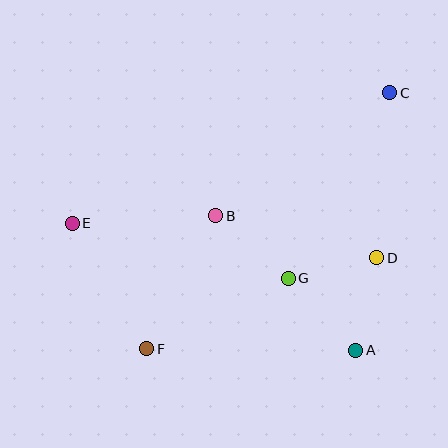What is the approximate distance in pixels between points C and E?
The distance between C and E is approximately 343 pixels.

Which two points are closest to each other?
Points D and G are closest to each other.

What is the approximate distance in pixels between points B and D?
The distance between B and D is approximately 166 pixels.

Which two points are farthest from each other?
Points C and F are farthest from each other.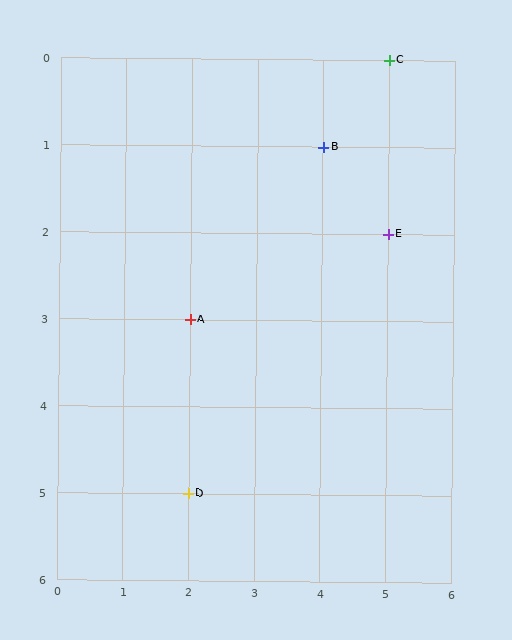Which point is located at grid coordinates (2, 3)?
Point A is at (2, 3).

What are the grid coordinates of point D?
Point D is at grid coordinates (2, 5).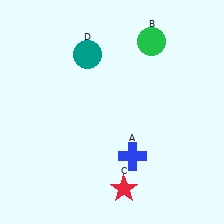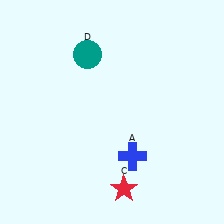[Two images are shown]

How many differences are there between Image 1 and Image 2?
There is 1 difference between the two images.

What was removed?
The green circle (B) was removed in Image 2.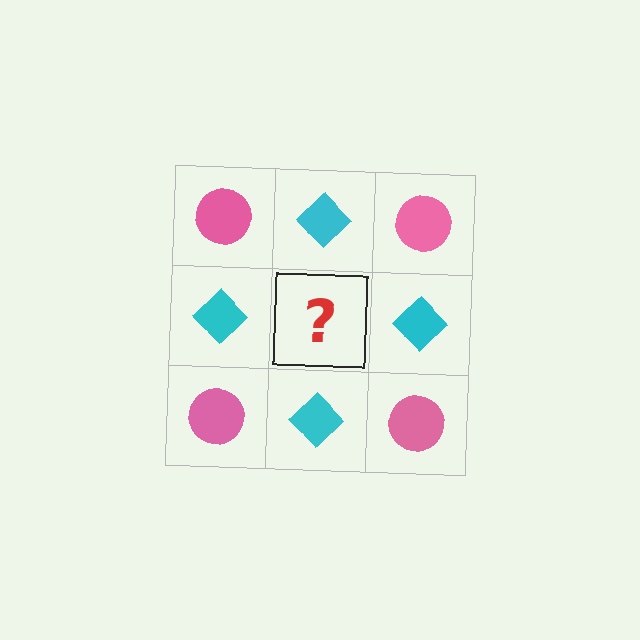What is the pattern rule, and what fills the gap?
The rule is that it alternates pink circle and cyan diamond in a checkerboard pattern. The gap should be filled with a pink circle.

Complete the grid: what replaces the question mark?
The question mark should be replaced with a pink circle.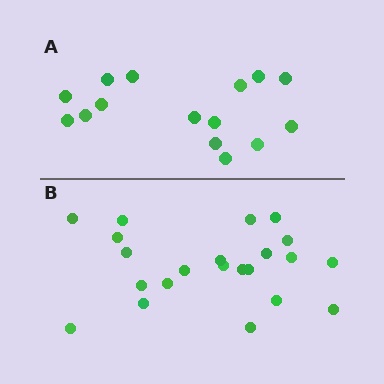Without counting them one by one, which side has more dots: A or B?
Region B (the bottom region) has more dots.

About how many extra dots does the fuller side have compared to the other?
Region B has roughly 8 or so more dots than region A.